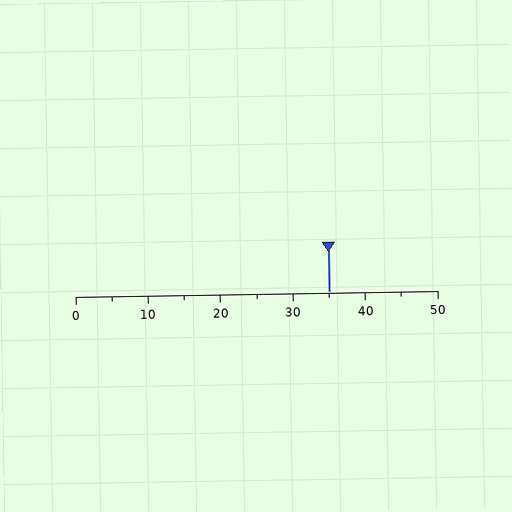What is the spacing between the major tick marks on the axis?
The major ticks are spaced 10 apart.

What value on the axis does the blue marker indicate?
The marker indicates approximately 35.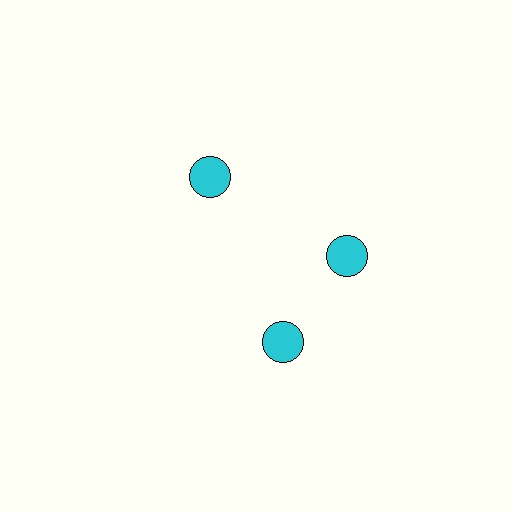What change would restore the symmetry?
The symmetry would be restored by rotating it back into even spacing with its neighbors so that all 3 circles sit at equal angles and equal distance from the center.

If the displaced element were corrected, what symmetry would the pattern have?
It would have 3-fold rotational symmetry — the pattern would map onto itself every 120 degrees.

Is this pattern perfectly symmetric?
No. The 3 cyan circles are arranged in a ring, but one element near the 7 o'clock position is rotated out of alignment along the ring, breaking the 3-fold rotational symmetry.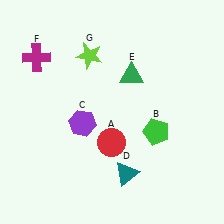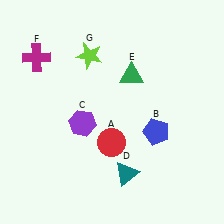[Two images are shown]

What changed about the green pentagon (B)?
In Image 1, B is green. In Image 2, it changed to blue.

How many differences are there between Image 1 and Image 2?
There is 1 difference between the two images.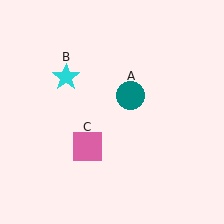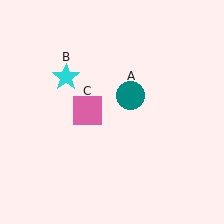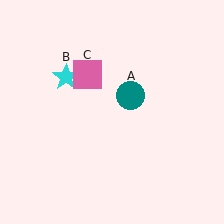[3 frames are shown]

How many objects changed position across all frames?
1 object changed position: pink square (object C).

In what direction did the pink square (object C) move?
The pink square (object C) moved up.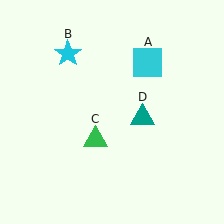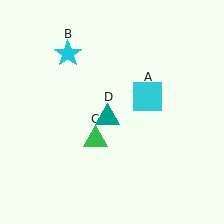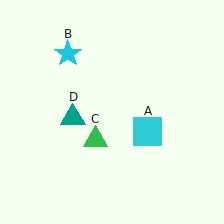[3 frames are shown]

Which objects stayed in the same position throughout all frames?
Cyan star (object B) and green triangle (object C) remained stationary.